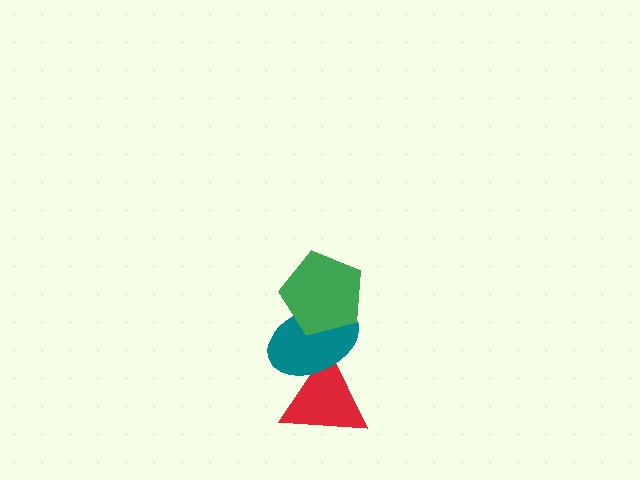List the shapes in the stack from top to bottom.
From top to bottom: the green pentagon, the teal ellipse, the red triangle.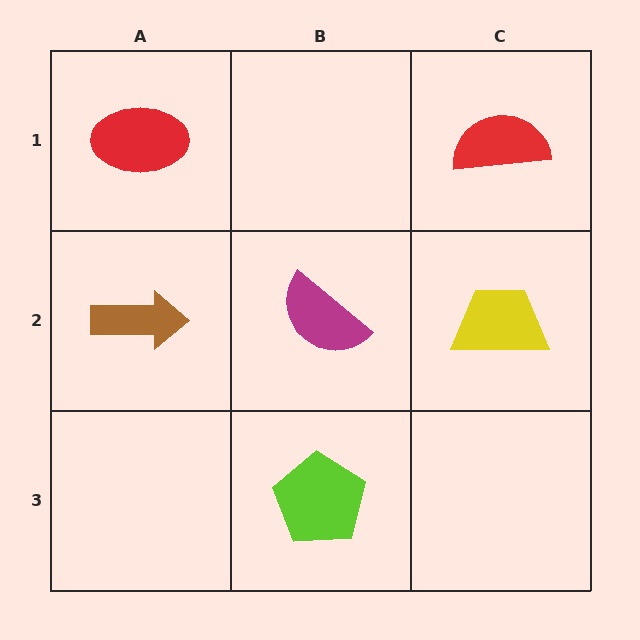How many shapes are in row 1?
2 shapes.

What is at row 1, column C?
A red semicircle.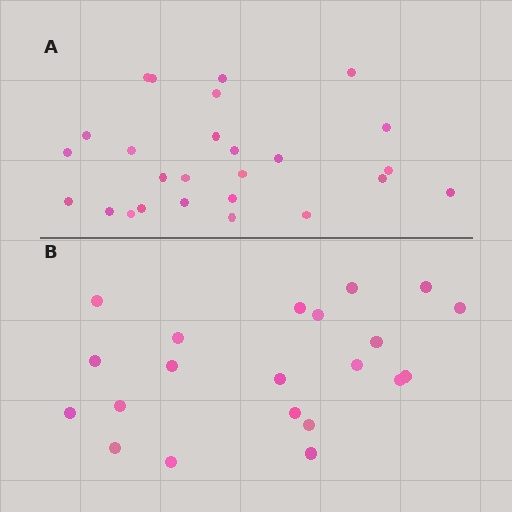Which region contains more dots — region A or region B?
Region A (the top region) has more dots.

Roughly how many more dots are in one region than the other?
Region A has about 5 more dots than region B.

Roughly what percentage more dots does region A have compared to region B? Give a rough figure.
About 25% more.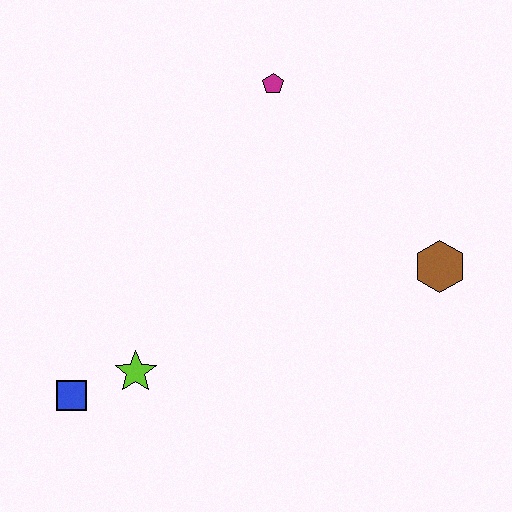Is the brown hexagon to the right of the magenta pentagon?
Yes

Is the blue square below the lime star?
Yes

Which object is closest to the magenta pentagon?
The brown hexagon is closest to the magenta pentagon.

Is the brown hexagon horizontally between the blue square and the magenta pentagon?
No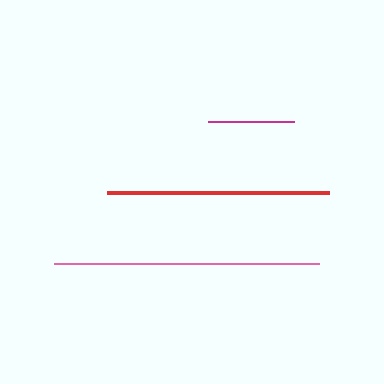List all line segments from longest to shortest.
From longest to shortest: pink, red, magenta.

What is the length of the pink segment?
The pink segment is approximately 264 pixels long.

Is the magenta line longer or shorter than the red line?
The red line is longer than the magenta line.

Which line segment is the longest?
The pink line is the longest at approximately 264 pixels.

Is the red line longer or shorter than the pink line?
The pink line is longer than the red line.